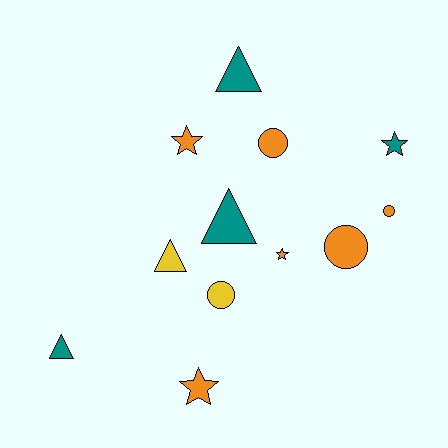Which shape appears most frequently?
Circle, with 4 objects.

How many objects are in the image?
There are 12 objects.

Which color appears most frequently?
Orange, with 6 objects.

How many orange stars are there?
There are 3 orange stars.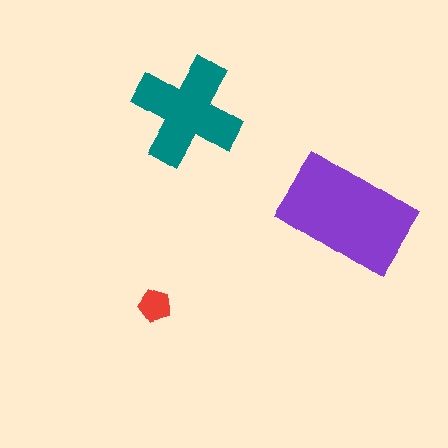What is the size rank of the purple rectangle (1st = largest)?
1st.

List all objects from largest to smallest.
The purple rectangle, the teal cross, the red pentagon.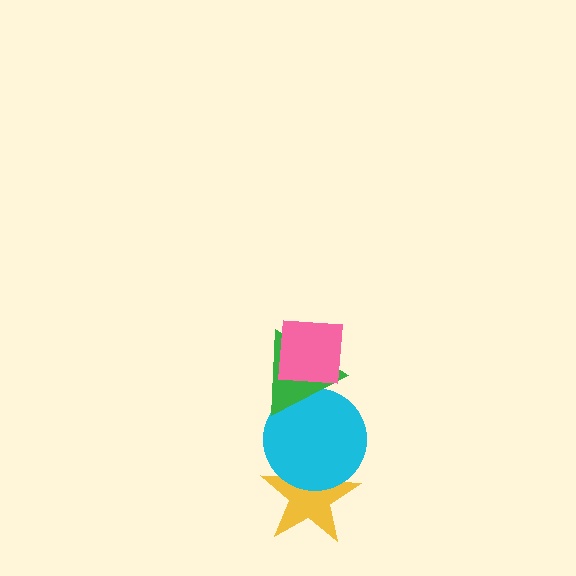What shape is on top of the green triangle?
The pink square is on top of the green triangle.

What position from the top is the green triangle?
The green triangle is 2nd from the top.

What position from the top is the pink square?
The pink square is 1st from the top.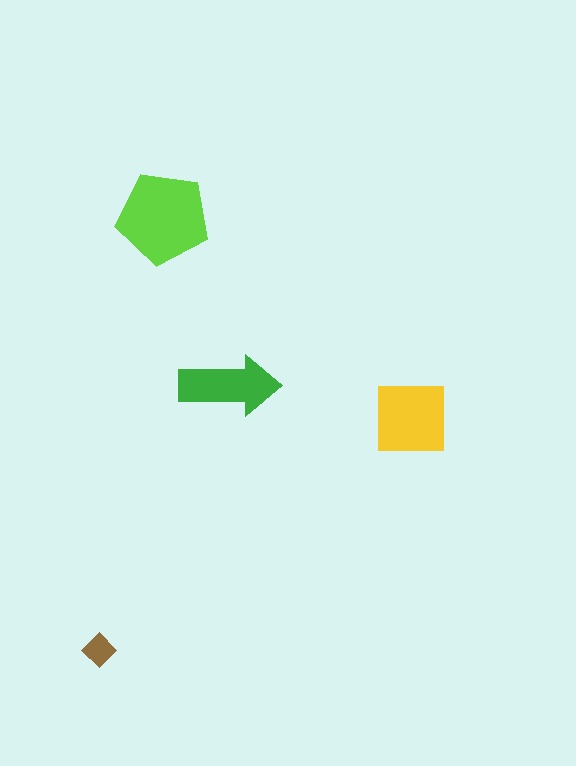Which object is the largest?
The lime pentagon.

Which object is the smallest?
The brown diamond.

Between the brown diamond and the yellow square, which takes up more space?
The yellow square.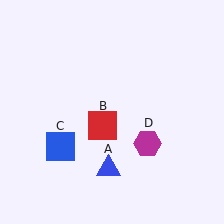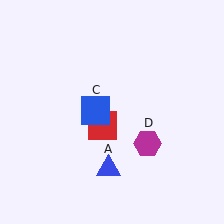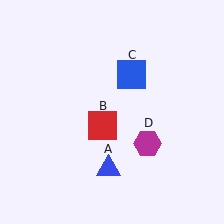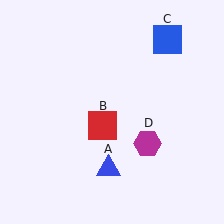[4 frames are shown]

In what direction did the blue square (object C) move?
The blue square (object C) moved up and to the right.